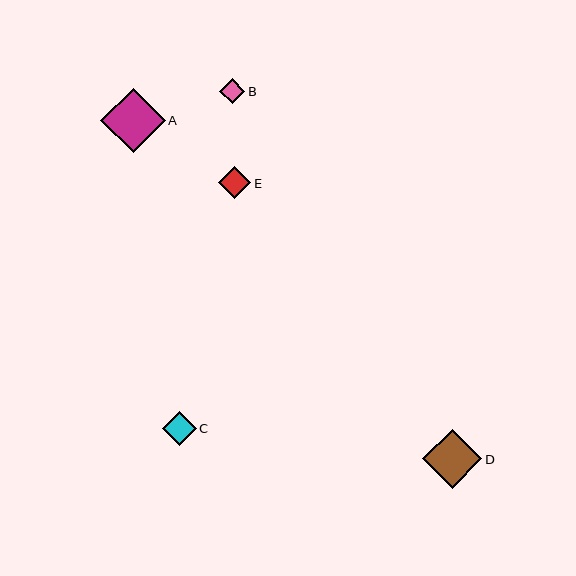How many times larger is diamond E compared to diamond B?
Diamond E is approximately 1.3 times the size of diamond B.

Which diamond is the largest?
Diamond A is the largest with a size of approximately 64 pixels.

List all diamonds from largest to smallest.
From largest to smallest: A, D, C, E, B.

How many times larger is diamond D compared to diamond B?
Diamond D is approximately 2.3 times the size of diamond B.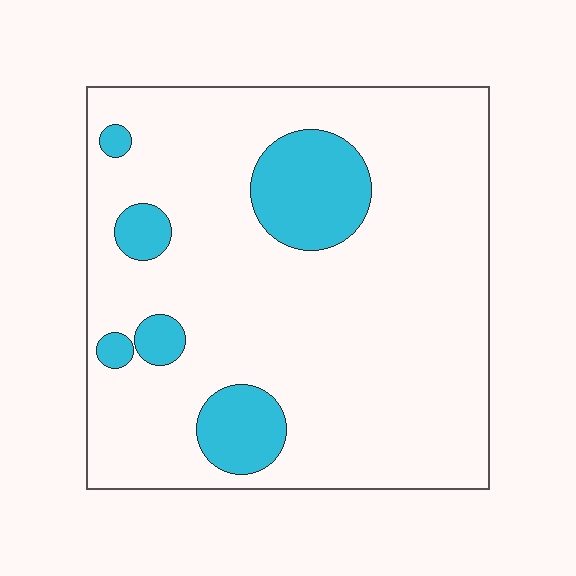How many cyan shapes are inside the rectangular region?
6.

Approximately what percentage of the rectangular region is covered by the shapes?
Approximately 15%.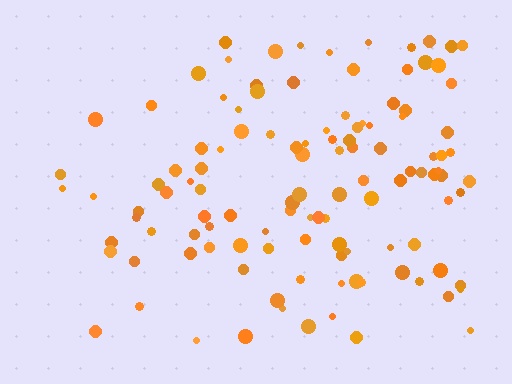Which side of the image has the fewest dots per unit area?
The left.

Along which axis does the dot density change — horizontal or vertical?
Horizontal.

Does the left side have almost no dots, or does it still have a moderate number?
Still a moderate number, just noticeably fewer than the right.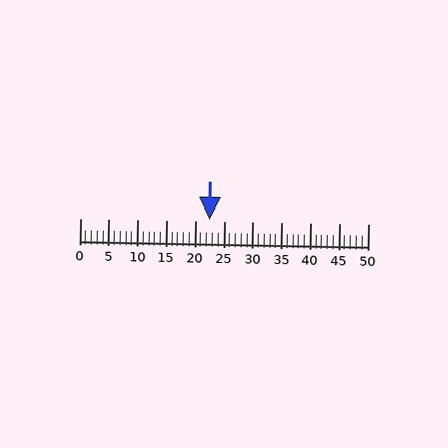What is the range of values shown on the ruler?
The ruler shows values from 0 to 50.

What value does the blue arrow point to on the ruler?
The blue arrow points to approximately 22.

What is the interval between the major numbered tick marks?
The major tick marks are spaced 5 units apart.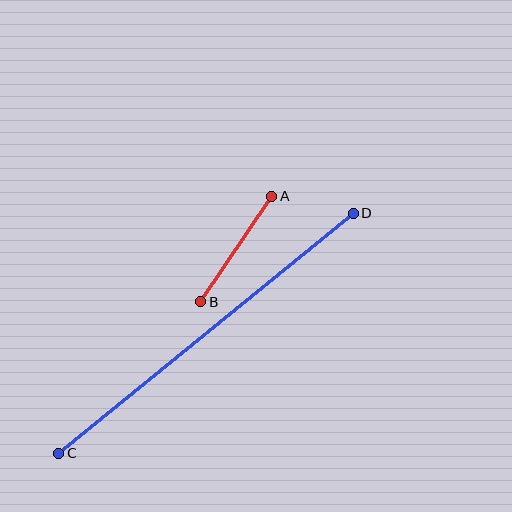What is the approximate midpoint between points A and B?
The midpoint is at approximately (236, 249) pixels.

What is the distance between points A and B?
The distance is approximately 127 pixels.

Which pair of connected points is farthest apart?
Points C and D are farthest apart.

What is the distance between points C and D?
The distance is approximately 380 pixels.